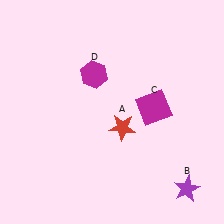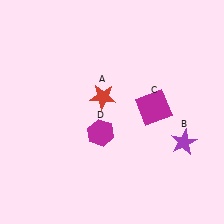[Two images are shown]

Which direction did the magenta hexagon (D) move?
The magenta hexagon (D) moved down.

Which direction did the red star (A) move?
The red star (A) moved up.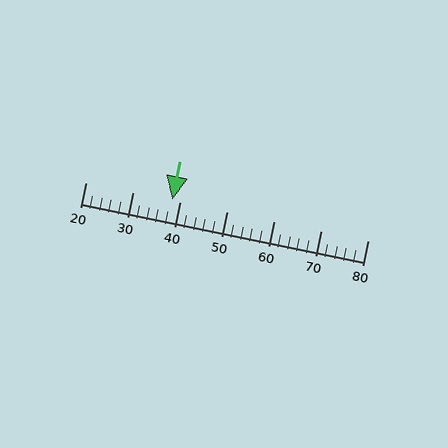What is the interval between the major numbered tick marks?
The major tick marks are spaced 10 units apart.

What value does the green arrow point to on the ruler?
The green arrow points to approximately 38.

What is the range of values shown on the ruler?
The ruler shows values from 20 to 80.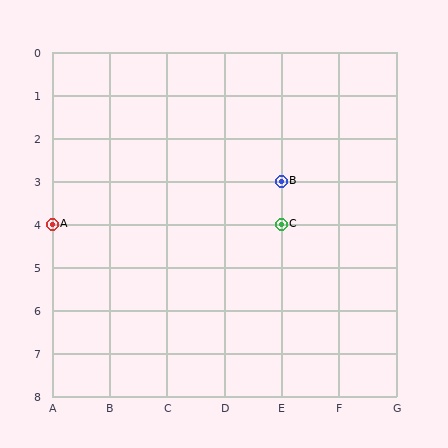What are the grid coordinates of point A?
Point A is at grid coordinates (A, 4).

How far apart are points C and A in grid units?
Points C and A are 4 columns apart.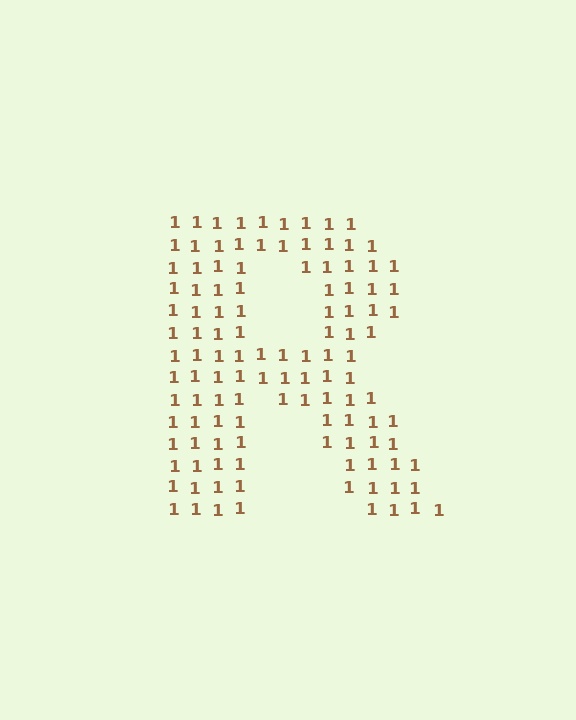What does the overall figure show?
The overall figure shows the letter R.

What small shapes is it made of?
It is made of small digit 1's.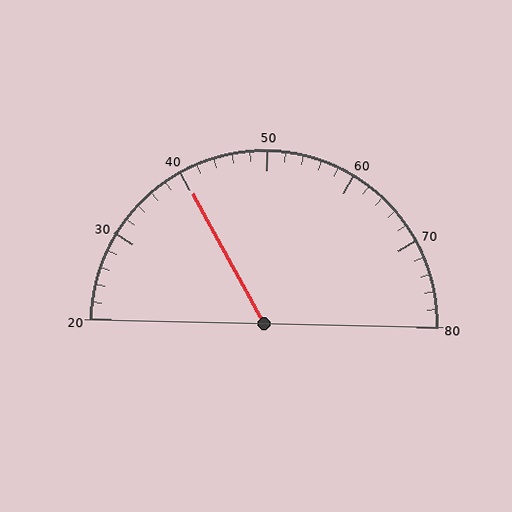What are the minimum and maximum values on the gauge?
The gauge ranges from 20 to 80.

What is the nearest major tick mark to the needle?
The nearest major tick mark is 40.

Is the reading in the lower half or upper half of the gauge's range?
The reading is in the lower half of the range (20 to 80).